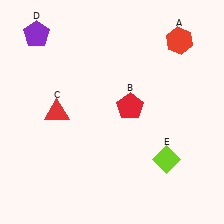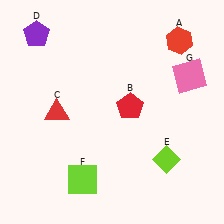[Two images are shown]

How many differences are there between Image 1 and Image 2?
There are 2 differences between the two images.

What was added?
A lime square (F), a pink square (G) were added in Image 2.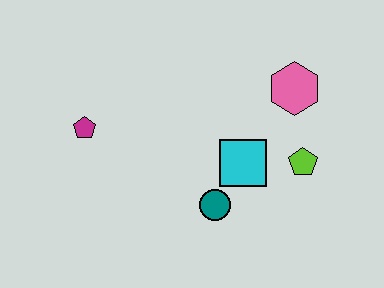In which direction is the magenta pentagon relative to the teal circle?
The magenta pentagon is to the left of the teal circle.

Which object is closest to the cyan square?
The teal circle is closest to the cyan square.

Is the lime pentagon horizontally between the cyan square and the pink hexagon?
No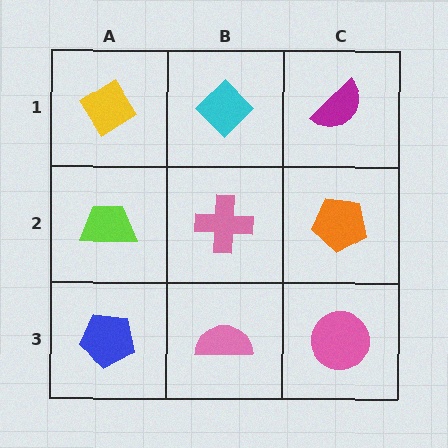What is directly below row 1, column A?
A lime trapezoid.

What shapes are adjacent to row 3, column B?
A pink cross (row 2, column B), a blue pentagon (row 3, column A), a pink circle (row 3, column C).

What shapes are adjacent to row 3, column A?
A lime trapezoid (row 2, column A), a pink semicircle (row 3, column B).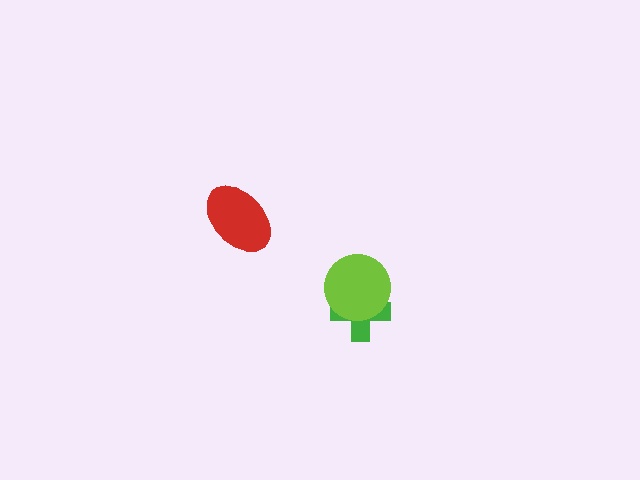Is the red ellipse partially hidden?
No, no other shape covers it.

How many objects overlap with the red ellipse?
0 objects overlap with the red ellipse.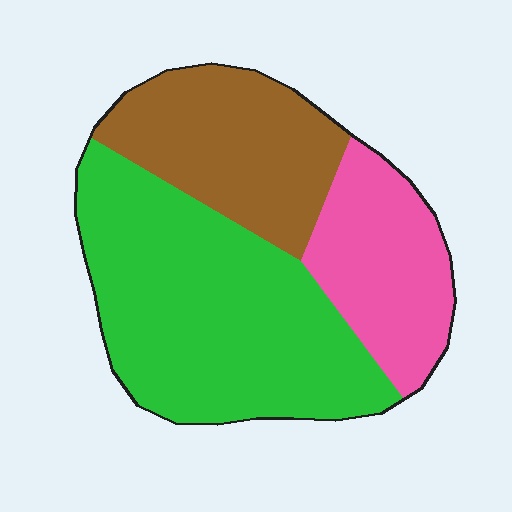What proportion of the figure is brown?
Brown takes up about one quarter (1/4) of the figure.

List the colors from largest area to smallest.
From largest to smallest: green, brown, pink.